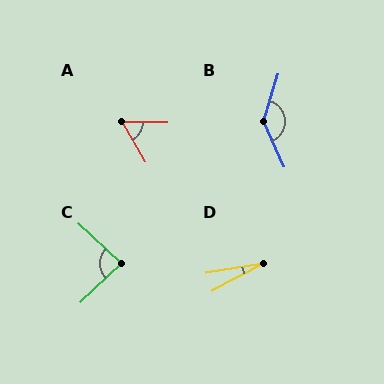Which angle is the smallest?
D, at approximately 18 degrees.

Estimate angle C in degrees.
Approximately 87 degrees.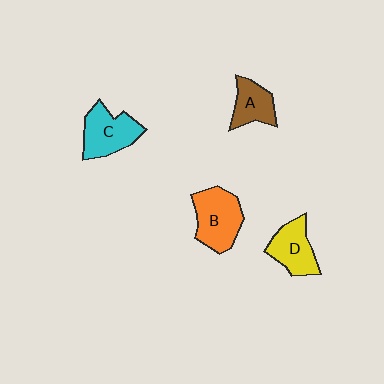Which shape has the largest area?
Shape B (orange).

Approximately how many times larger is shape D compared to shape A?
Approximately 1.2 times.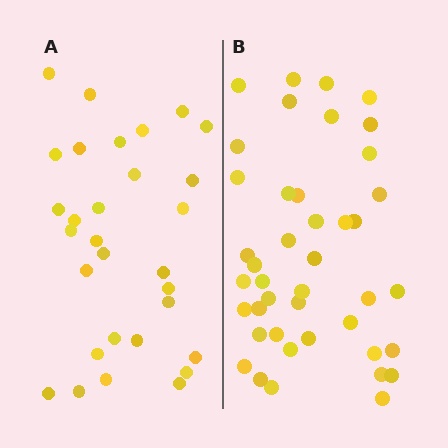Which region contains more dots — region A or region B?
Region B (the right region) has more dots.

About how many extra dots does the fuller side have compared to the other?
Region B has roughly 12 or so more dots than region A.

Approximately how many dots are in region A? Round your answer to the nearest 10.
About 30 dots.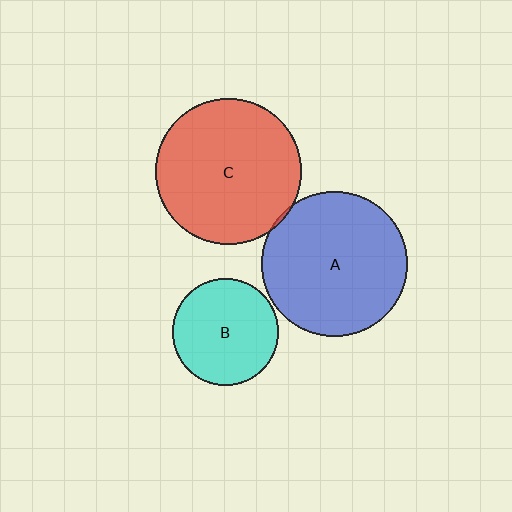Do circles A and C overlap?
Yes.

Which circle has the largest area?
Circle C (red).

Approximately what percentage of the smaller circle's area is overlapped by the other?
Approximately 5%.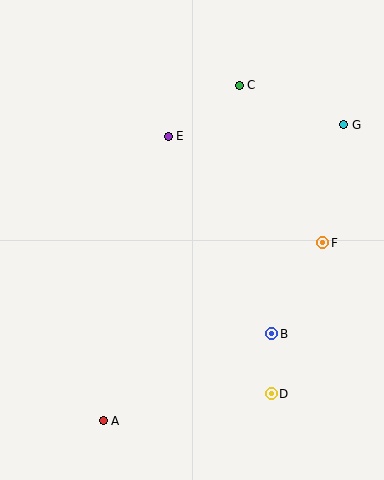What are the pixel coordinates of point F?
Point F is at (323, 243).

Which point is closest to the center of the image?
Point E at (168, 136) is closest to the center.